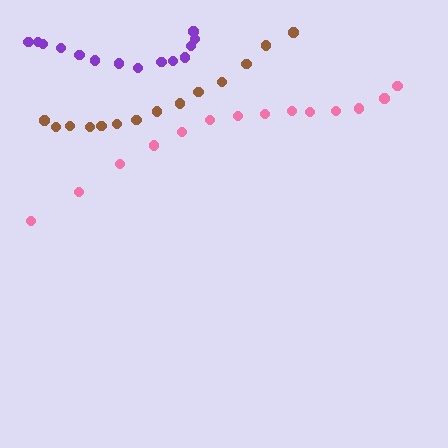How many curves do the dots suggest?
There are 3 distinct paths.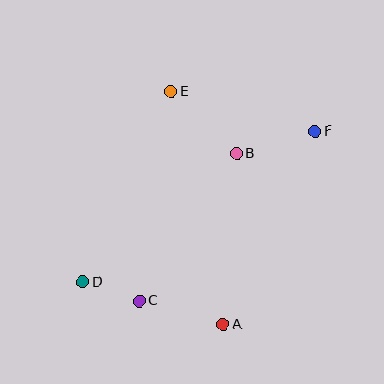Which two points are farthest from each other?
Points D and F are farthest from each other.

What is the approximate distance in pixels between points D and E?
The distance between D and E is approximately 209 pixels.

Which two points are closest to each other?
Points C and D are closest to each other.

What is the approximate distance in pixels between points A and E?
The distance between A and E is approximately 238 pixels.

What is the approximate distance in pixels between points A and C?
The distance between A and C is approximately 87 pixels.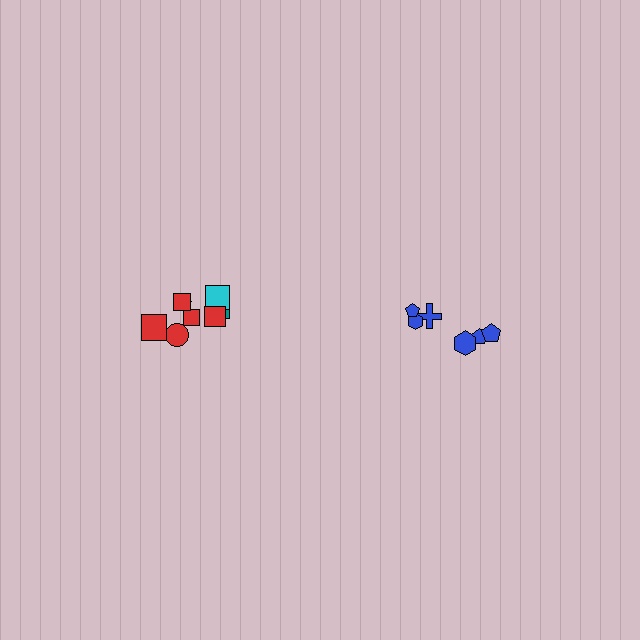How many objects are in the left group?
There are 8 objects.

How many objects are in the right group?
There are 6 objects.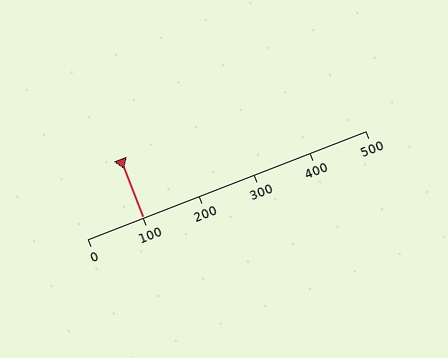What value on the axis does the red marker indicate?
The marker indicates approximately 100.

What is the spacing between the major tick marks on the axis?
The major ticks are spaced 100 apart.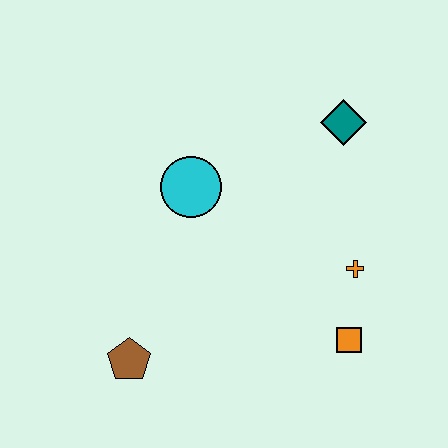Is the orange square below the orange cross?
Yes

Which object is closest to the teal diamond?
The orange cross is closest to the teal diamond.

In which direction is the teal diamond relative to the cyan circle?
The teal diamond is to the right of the cyan circle.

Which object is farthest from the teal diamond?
The brown pentagon is farthest from the teal diamond.